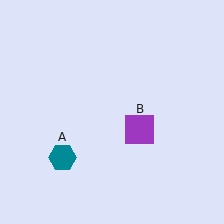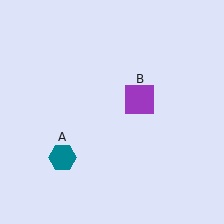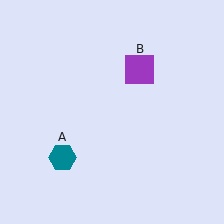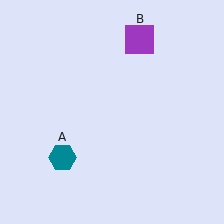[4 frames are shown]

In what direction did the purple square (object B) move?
The purple square (object B) moved up.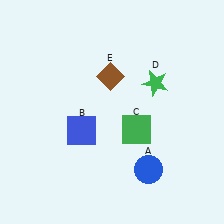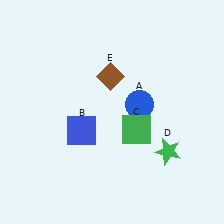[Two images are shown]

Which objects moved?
The objects that moved are: the blue circle (A), the green star (D).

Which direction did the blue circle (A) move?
The blue circle (A) moved up.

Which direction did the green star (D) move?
The green star (D) moved down.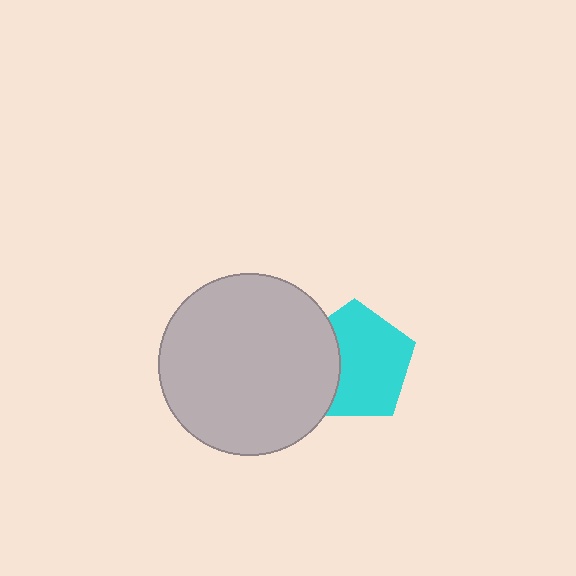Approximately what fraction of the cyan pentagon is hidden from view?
Roughly 30% of the cyan pentagon is hidden behind the light gray circle.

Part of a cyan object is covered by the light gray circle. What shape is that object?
It is a pentagon.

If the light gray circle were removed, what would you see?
You would see the complete cyan pentagon.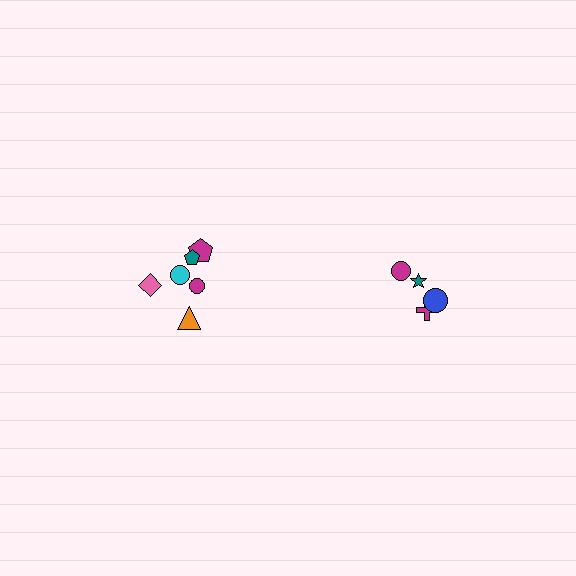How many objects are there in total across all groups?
There are 10 objects.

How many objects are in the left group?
There are 6 objects.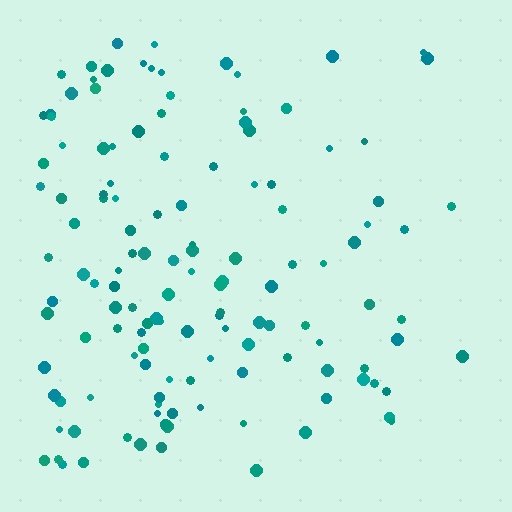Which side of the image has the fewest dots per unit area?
The right.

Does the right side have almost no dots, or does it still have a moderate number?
Still a moderate number, just noticeably fewer than the left.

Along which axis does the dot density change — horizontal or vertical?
Horizontal.